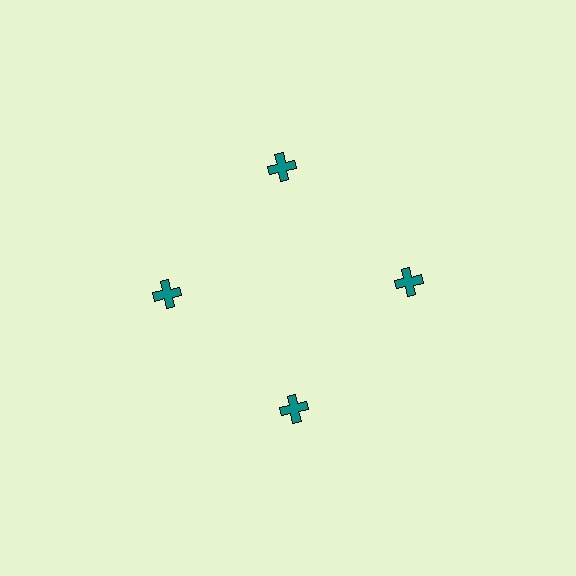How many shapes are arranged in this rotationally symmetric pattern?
There are 4 shapes, arranged in 4 groups of 1.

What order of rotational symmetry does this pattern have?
This pattern has 4-fold rotational symmetry.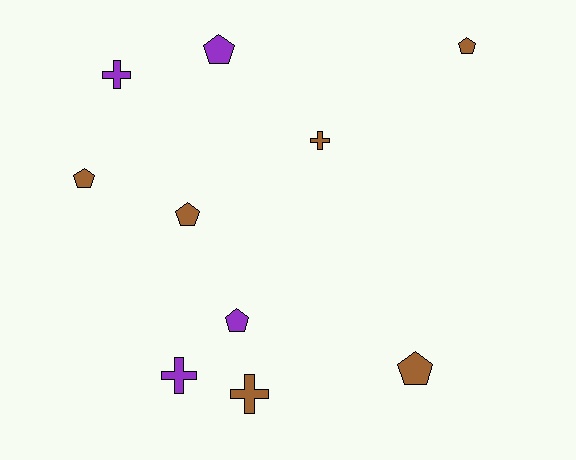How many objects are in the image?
There are 10 objects.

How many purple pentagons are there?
There are 2 purple pentagons.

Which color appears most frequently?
Brown, with 6 objects.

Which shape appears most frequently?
Pentagon, with 6 objects.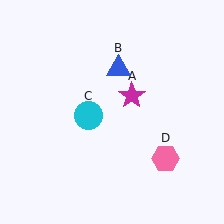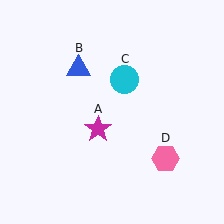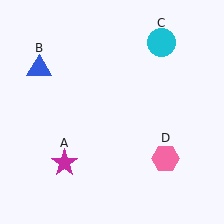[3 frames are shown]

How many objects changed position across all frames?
3 objects changed position: magenta star (object A), blue triangle (object B), cyan circle (object C).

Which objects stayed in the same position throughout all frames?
Pink hexagon (object D) remained stationary.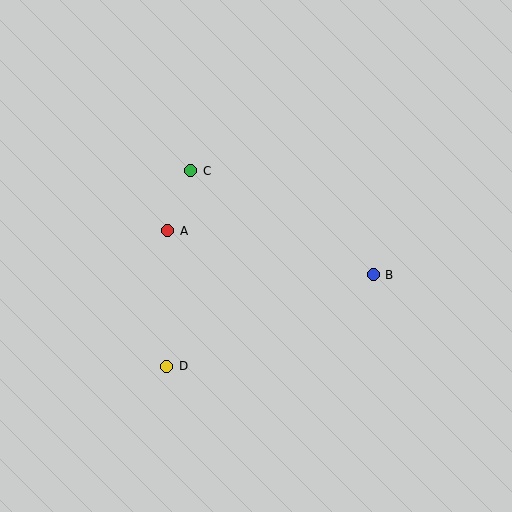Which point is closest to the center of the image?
Point A at (168, 231) is closest to the center.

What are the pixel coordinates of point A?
Point A is at (168, 231).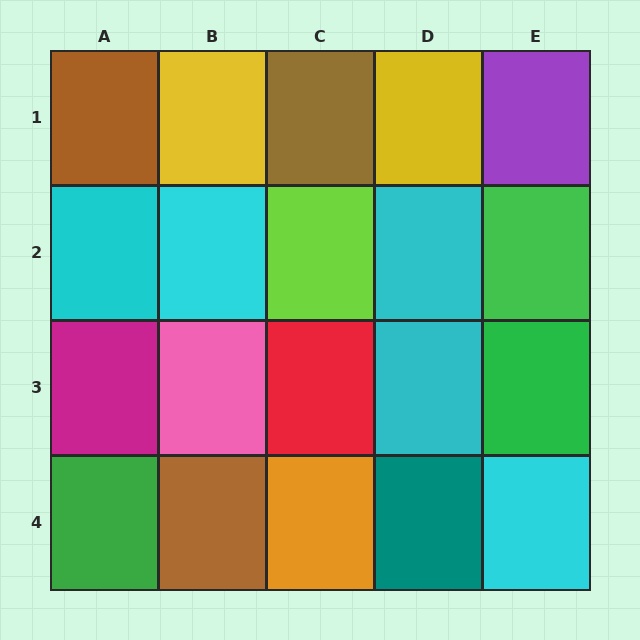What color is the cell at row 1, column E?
Purple.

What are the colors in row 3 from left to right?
Magenta, pink, red, cyan, green.